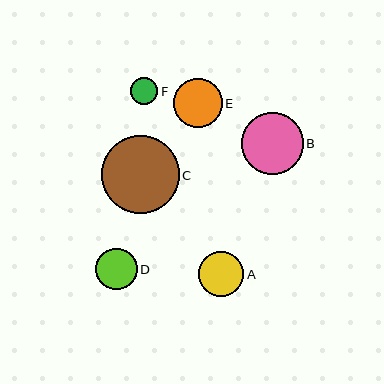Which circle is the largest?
Circle C is the largest with a size of approximately 78 pixels.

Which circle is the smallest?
Circle F is the smallest with a size of approximately 27 pixels.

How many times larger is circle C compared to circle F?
Circle C is approximately 2.9 times the size of circle F.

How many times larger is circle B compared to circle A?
Circle B is approximately 1.4 times the size of circle A.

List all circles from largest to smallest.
From largest to smallest: C, B, E, A, D, F.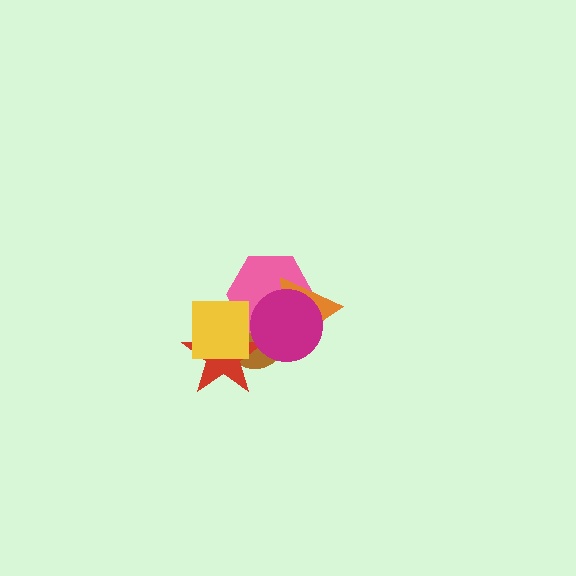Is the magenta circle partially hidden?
No, no other shape covers it.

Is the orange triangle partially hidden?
Yes, it is partially covered by another shape.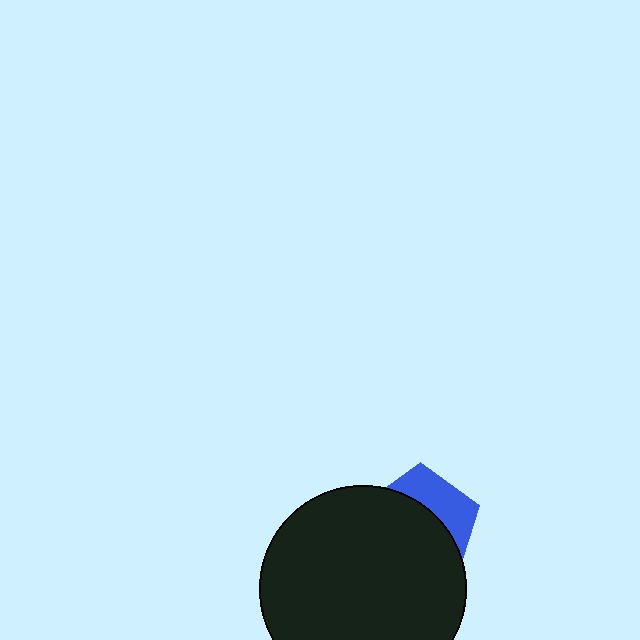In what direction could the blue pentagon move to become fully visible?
The blue pentagon could move toward the upper-right. That would shift it out from behind the black circle entirely.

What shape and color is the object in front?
The object in front is a black circle.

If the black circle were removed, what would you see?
You would see the complete blue pentagon.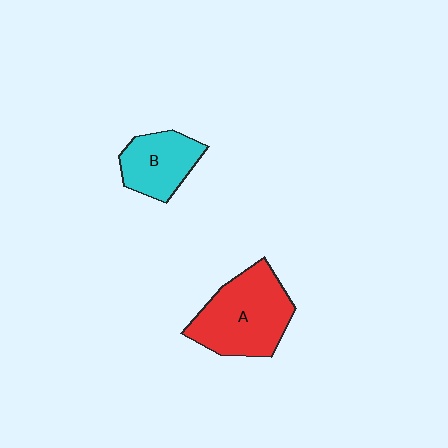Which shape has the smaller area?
Shape B (cyan).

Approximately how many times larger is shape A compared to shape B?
Approximately 1.6 times.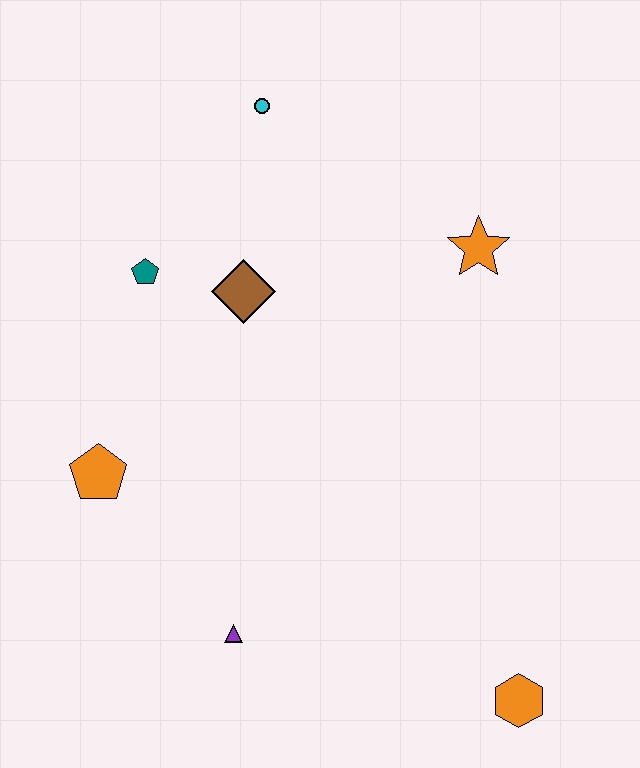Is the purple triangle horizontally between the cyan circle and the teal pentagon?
Yes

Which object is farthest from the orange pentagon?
The orange hexagon is farthest from the orange pentagon.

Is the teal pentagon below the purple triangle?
No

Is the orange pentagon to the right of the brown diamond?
No